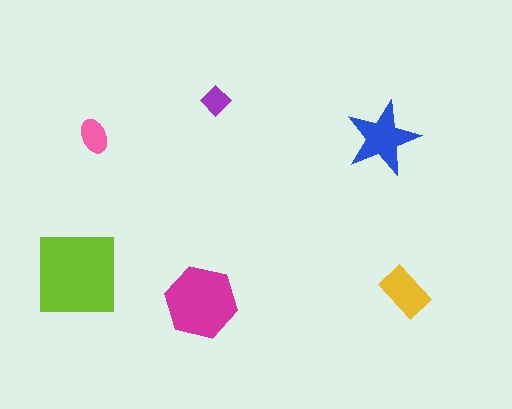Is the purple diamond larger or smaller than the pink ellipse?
Smaller.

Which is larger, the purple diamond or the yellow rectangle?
The yellow rectangle.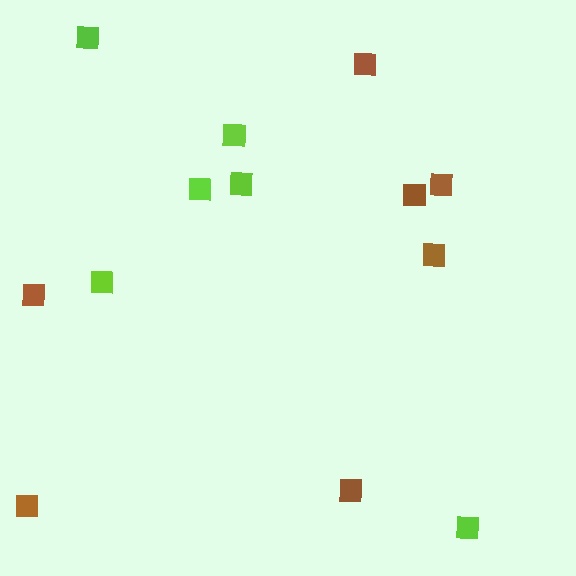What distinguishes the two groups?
There are 2 groups: one group of brown squares (7) and one group of lime squares (6).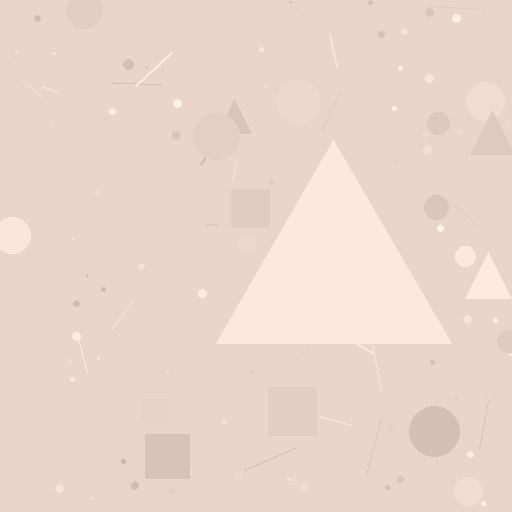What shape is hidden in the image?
A triangle is hidden in the image.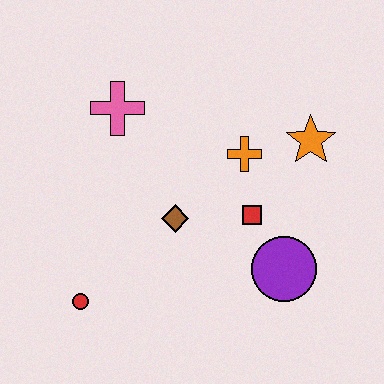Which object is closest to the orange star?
The orange cross is closest to the orange star.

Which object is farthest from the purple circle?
The pink cross is farthest from the purple circle.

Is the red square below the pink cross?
Yes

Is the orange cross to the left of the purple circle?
Yes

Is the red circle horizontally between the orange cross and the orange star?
No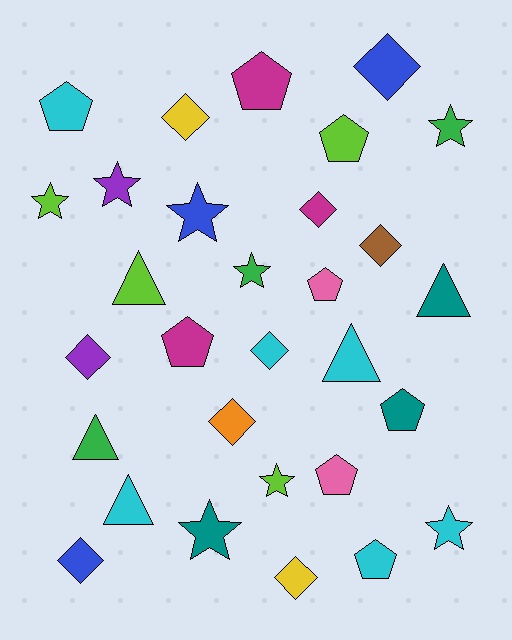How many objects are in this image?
There are 30 objects.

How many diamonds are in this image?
There are 9 diamonds.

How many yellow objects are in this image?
There are 2 yellow objects.